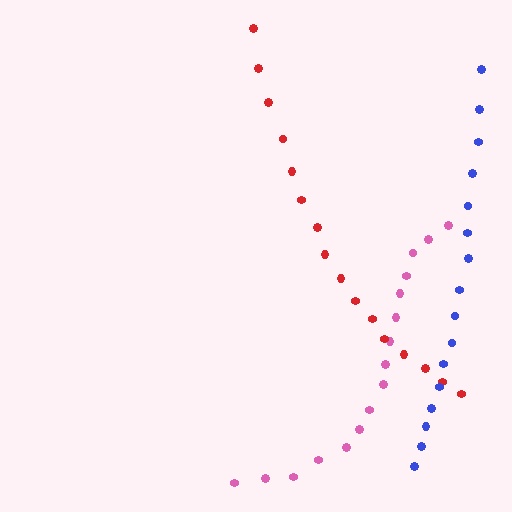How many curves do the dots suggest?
There are 3 distinct paths.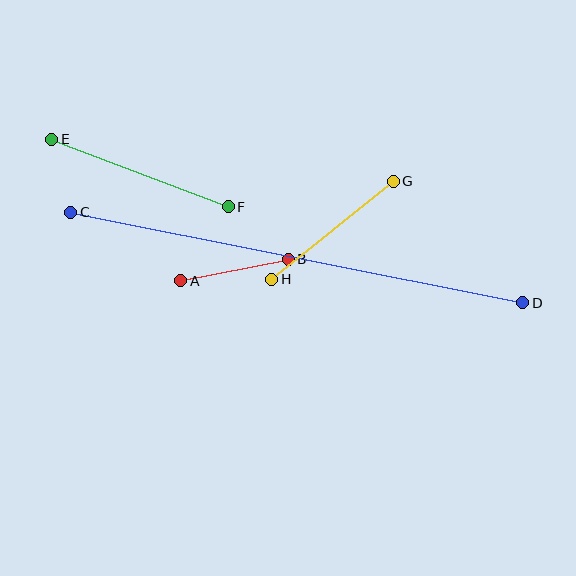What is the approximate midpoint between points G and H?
The midpoint is at approximately (333, 230) pixels.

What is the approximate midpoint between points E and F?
The midpoint is at approximately (140, 173) pixels.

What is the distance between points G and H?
The distance is approximately 156 pixels.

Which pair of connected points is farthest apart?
Points C and D are farthest apart.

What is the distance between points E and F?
The distance is approximately 189 pixels.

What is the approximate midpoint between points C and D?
The midpoint is at approximately (297, 258) pixels.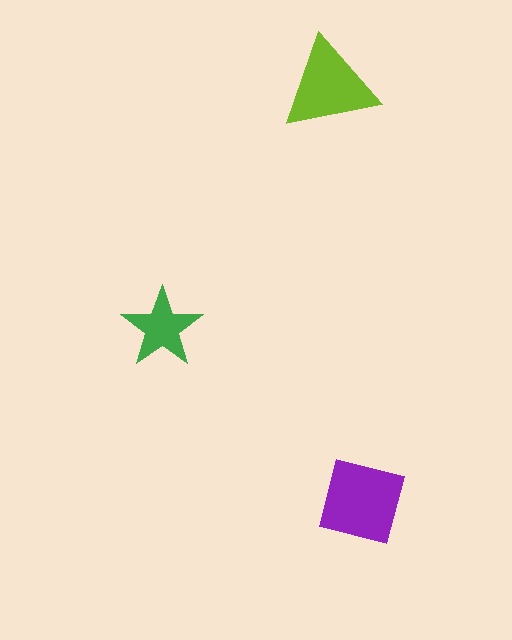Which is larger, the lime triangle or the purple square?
The purple square.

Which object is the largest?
The purple square.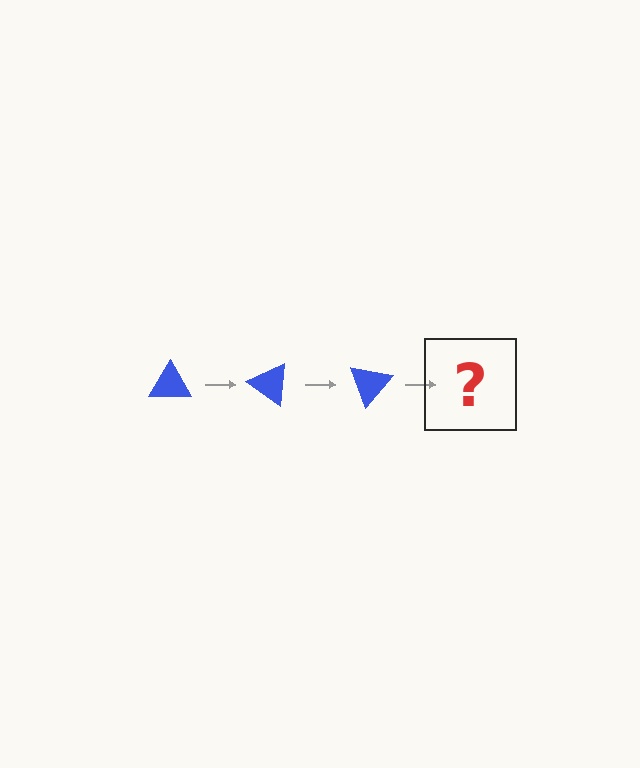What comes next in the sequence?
The next element should be a blue triangle rotated 105 degrees.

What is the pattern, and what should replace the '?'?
The pattern is that the triangle rotates 35 degrees each step. The '?' should be a blue triangle rotated 105 degrees.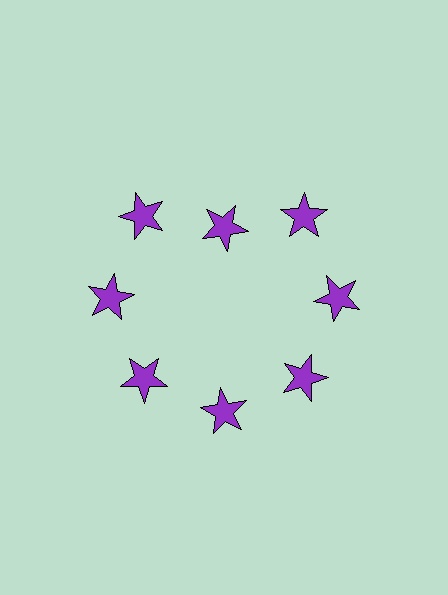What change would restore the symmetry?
The symmetry would be restored by moving it outward, back onto the ring so that all 8 stars sit at equal angles and equal distance from the center.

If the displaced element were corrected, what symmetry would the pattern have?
It would have 8-fold rotational symmetry — the pattern would map onto itself every 45 degrees.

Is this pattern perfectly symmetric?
No. The 8 purple stars are arranged in a ring, but one element near the 12 o'clock position is pulled inward toward the center, breaking the 8-fold rotational symmetry.